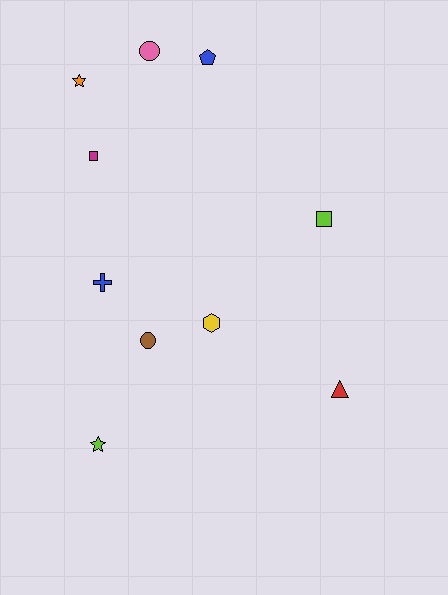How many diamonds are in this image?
There are no diamonds.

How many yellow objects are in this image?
There is 1 yellow object.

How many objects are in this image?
There are 10 objects.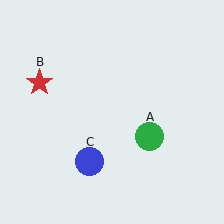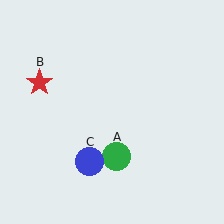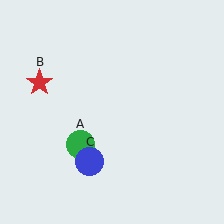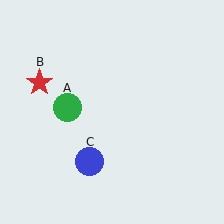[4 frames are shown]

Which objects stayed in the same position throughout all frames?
Red star (object B) and blue circle (object C) remained stationary.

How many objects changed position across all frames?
1 object changed position: green circle (object A).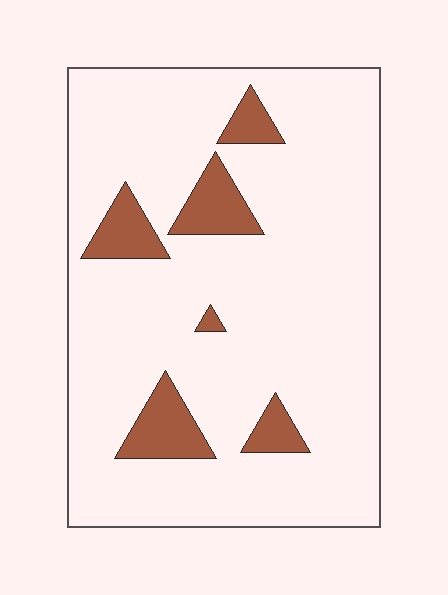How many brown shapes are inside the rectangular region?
6.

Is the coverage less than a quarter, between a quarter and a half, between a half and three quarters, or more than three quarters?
Less than a quarter.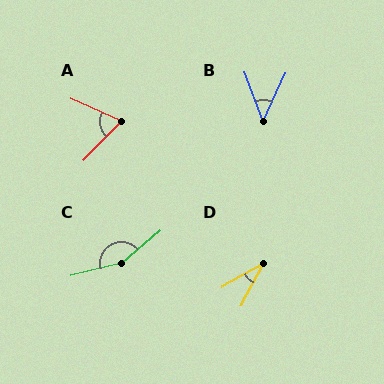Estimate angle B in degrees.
Approximately 46 degrees.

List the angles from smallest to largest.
D (33°), B (46°), A (69°), C (154°).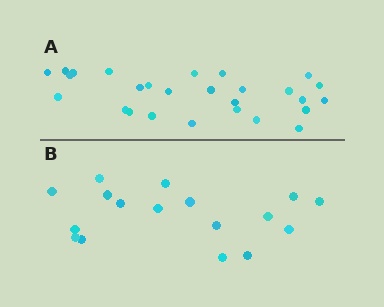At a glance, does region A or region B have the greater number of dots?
Region A (the top region) has more dots.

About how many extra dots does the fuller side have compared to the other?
Region A has roughly 10 or so more dots than region B.